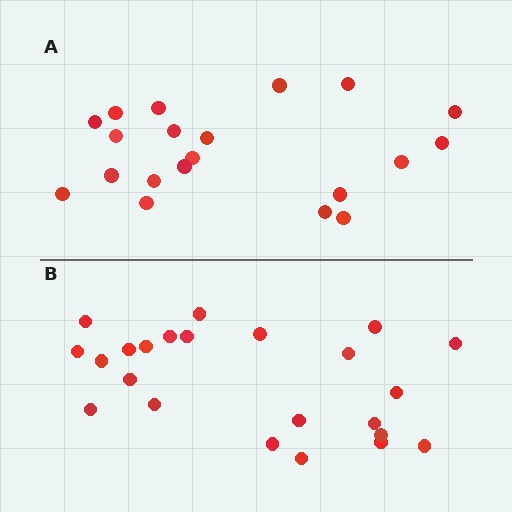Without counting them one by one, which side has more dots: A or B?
Region B (the bottom region) has more dots.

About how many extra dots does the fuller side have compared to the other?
Region B has just a few more — roughly 2 or 3 more dots than region A.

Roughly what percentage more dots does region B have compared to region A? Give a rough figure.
About 15% more.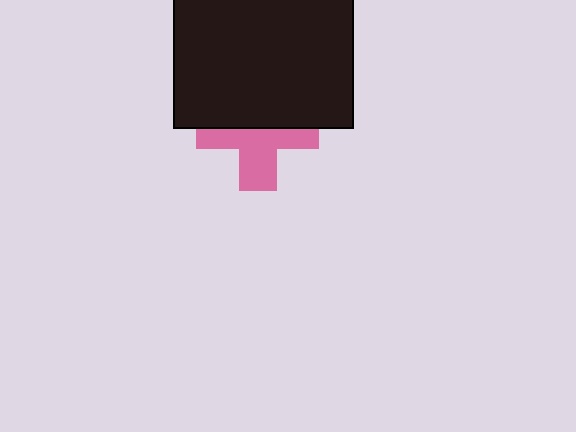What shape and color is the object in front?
The object in front is a black square.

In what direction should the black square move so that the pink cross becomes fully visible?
The black square should move up. That is the shortest direction to clear the overlap and leave the pink cross fully visible.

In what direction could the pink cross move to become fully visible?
The pink cross could move down. That would shift it out from behind the black square entirely.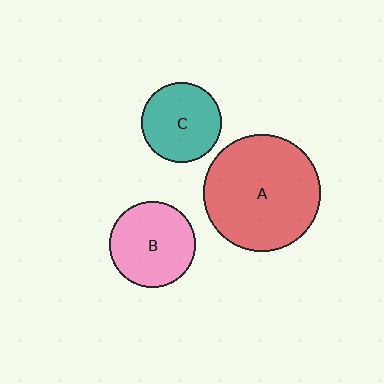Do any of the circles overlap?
No, none of the circles overlap.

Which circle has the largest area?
Circle A (red).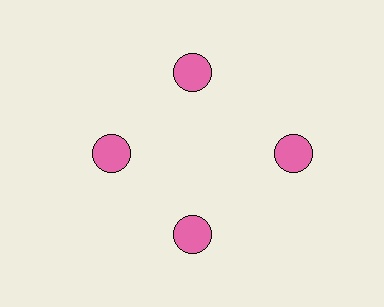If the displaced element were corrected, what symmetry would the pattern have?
It would have 4-fold rotational symmetry — the pattern would map onto itself every 90 degrees.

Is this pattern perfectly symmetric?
No. The 4 pink circles are arranged in a ring, but one element near the 3 o'clock position is pushed outward from the center, breaking the 4-fold rotational symmetry.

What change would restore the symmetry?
The symmetry would be restored by moving it inward, back onto the ring so that all 4 circles sit at equal angles and equal distance from the center.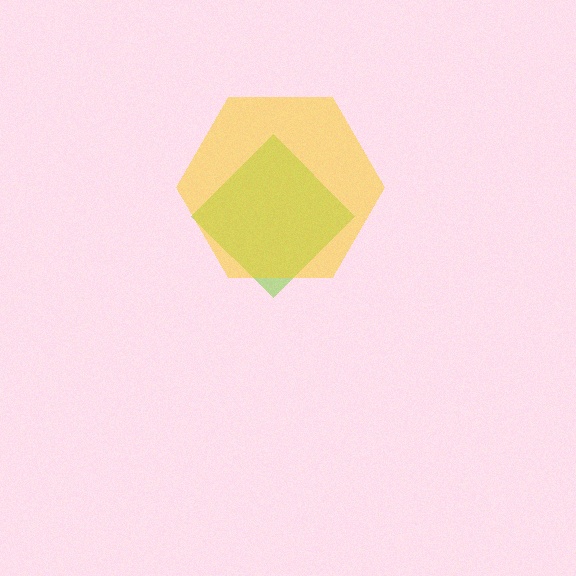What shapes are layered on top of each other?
The layered shapes are: a lime diamond, a yellow hexagon.